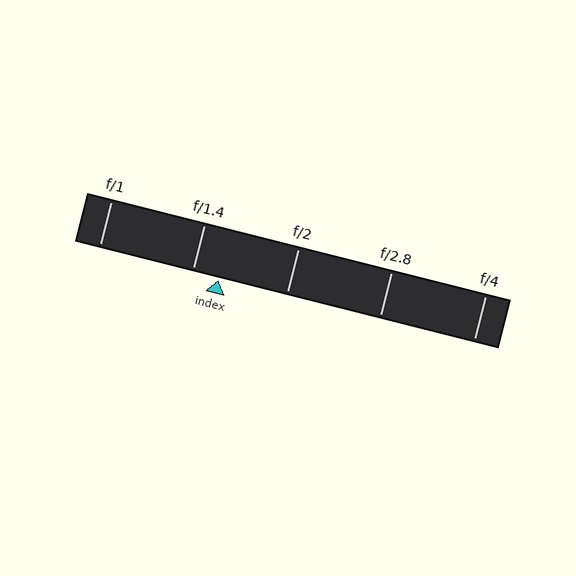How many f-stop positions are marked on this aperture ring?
There are 5 f-stop positions marked.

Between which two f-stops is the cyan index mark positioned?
The index mark is between f/1.4 and f/2.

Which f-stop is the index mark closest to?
The index mark is closest to f/1.4.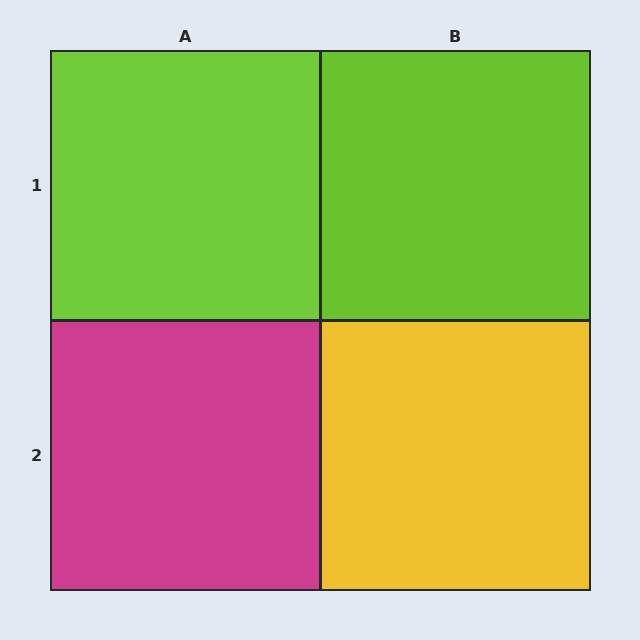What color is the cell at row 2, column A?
Magenta.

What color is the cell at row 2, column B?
Yellow.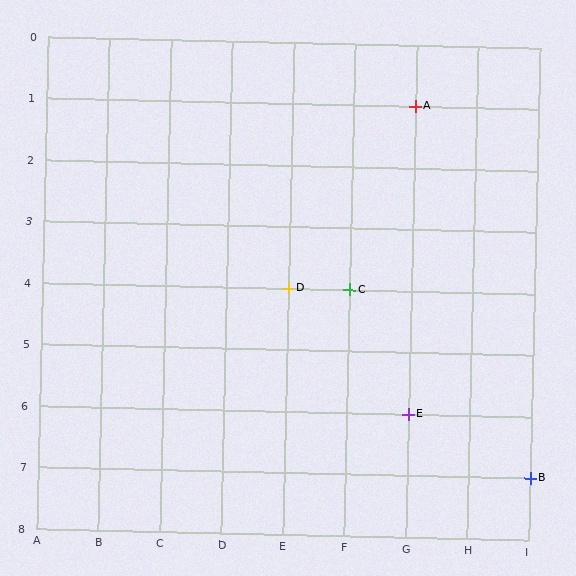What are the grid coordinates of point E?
Point E is at grid coordinates (G, 6).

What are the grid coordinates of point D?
Point D is at grid coordinates (E, 4).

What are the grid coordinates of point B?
Point B is at grid coordinates (I, 7).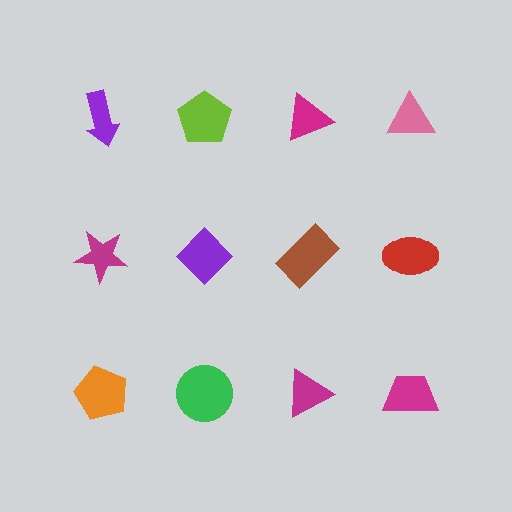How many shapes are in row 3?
4 shapes.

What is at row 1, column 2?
A lime pentagon.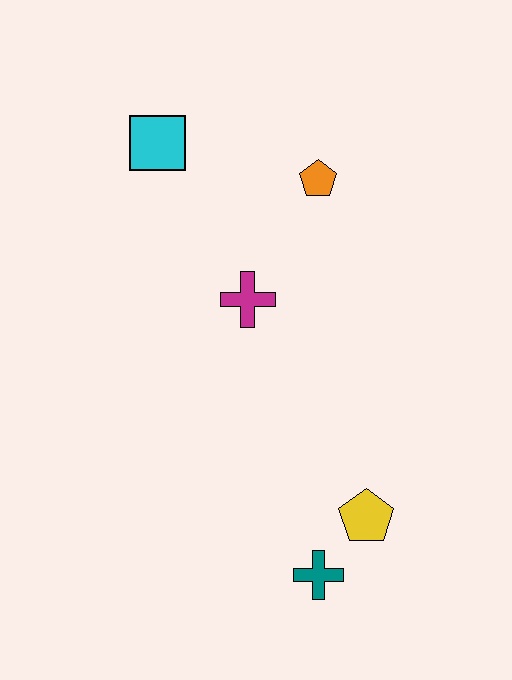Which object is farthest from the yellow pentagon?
The cyan square is farthest from the yellow pentagon.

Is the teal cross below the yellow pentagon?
Yes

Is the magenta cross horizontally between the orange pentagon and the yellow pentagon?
No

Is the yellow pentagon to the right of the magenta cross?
Yes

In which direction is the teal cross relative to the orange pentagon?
The teal cross is below the orange pentagon.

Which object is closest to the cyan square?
The orange pentagon is closest to the cyan square.